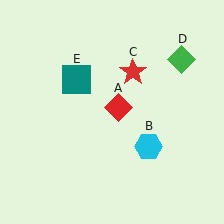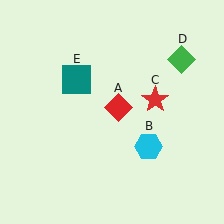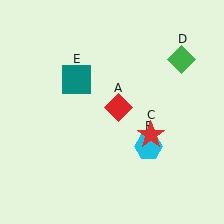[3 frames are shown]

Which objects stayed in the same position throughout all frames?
Red diamond (object A) and cyan hexagon (object B) and green diamond (object D) and teal square (object E) remained stationary.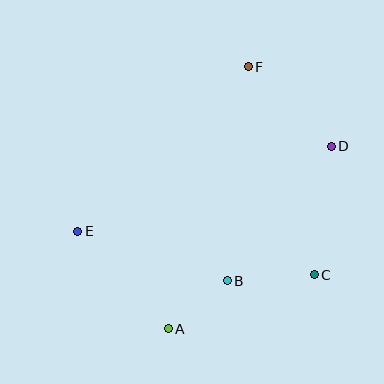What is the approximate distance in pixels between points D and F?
The distance between D and F is approximately 115 pixels.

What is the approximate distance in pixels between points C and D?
The distance between C and D is approximately 130 pixels.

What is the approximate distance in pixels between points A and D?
The distance between A and D is approximately 245 pixels.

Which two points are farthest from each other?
Points A and F are farthest from each other.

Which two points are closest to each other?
Points A and B are closest to each other.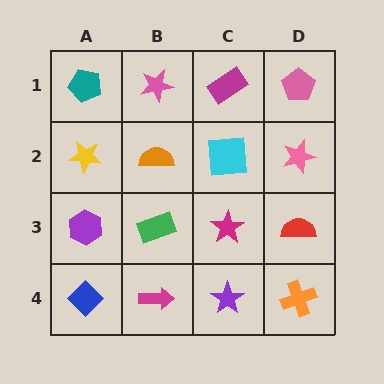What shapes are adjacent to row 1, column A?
A yellow star (row 2, column A), a pink star (row 1, column B).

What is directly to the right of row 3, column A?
A green rectangle.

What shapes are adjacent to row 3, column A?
A yellow star (row 2, column A), a blue diamond (row 4, column A), a green rectangle (row 3, column B).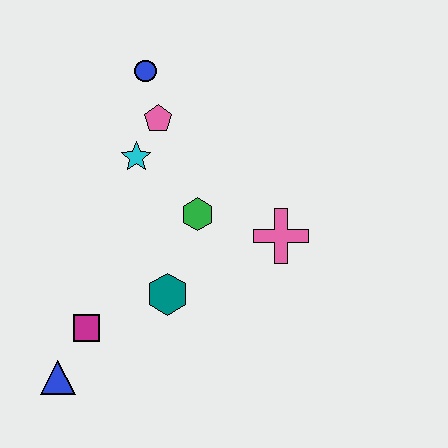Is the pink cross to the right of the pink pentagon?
Yes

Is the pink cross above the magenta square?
Yes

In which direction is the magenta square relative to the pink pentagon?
The magenta square is below the pink pentagon.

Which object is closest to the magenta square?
The blue triangle is closest to the magenta square.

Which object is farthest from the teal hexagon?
The blue circle is farthest from the teal hexagon.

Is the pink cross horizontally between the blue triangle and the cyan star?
No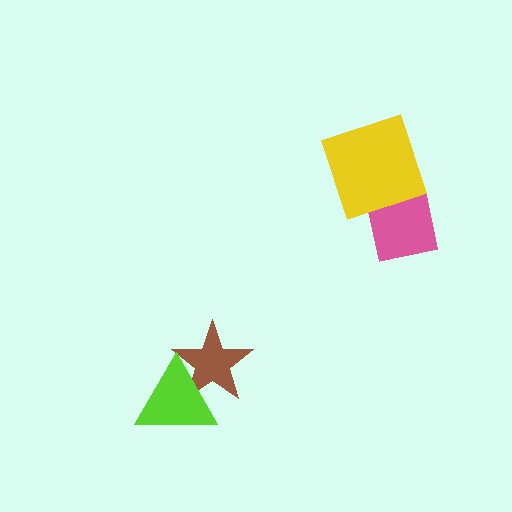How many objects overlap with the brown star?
1 object overlaps with the brown star.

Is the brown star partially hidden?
Yes, it is partially covered by another shape.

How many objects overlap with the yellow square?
0 objects overlap with the yellow square.